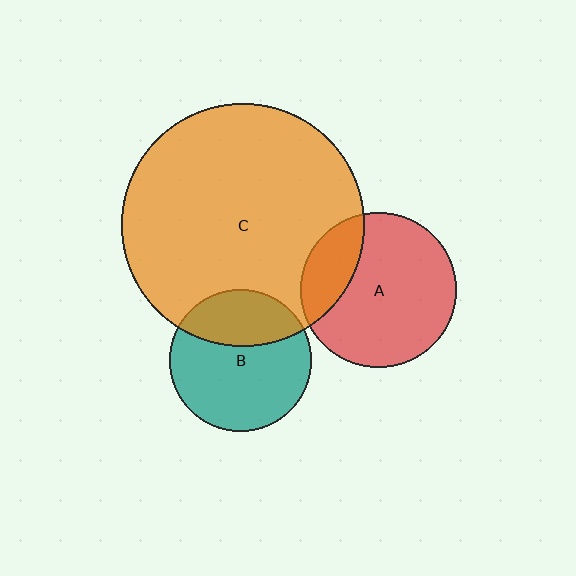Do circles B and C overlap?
Yes.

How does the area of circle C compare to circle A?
Approximately 2.4 times.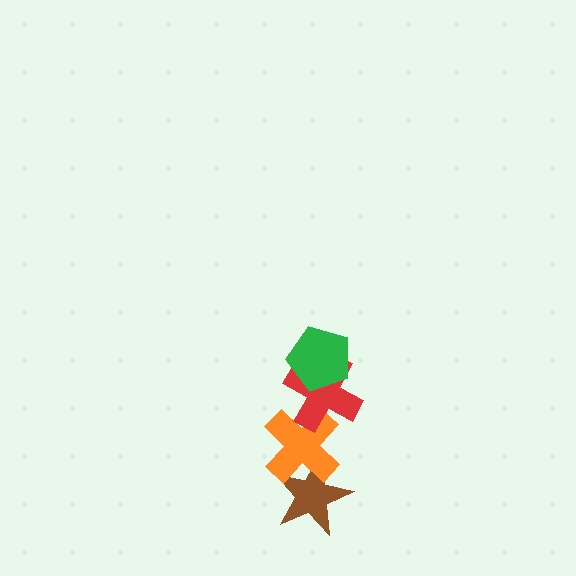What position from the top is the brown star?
The brown star is 4th from the top.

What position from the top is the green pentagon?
The green pentagon is 1st from the top.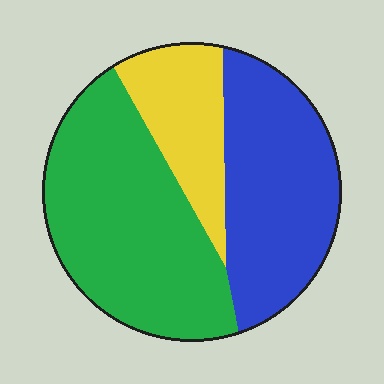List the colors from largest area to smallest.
From largest to smallest: green, blue, yellow.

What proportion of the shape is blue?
Blue takes up about three eighths (3/8) of the shape.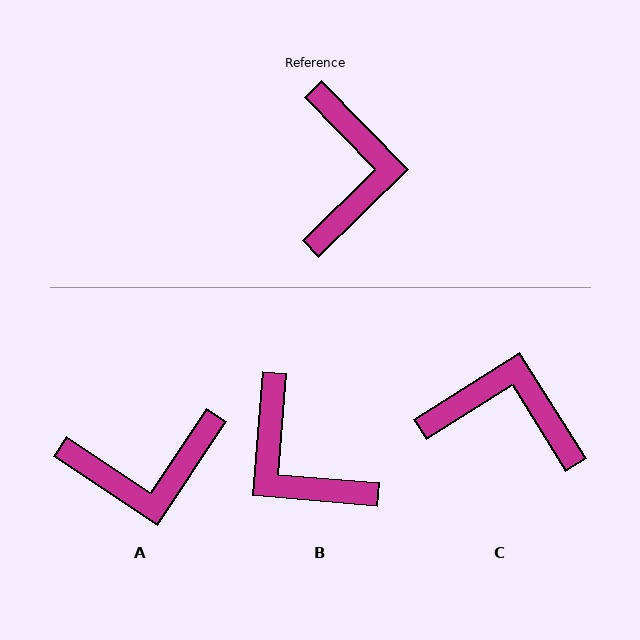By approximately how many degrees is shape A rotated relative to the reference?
Approximately 78 degrees clockwise.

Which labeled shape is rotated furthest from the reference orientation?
B, about 139 degrees away.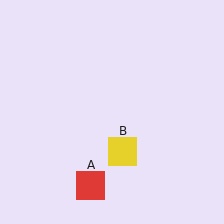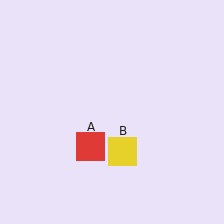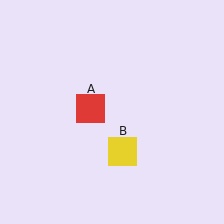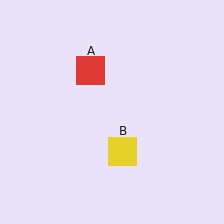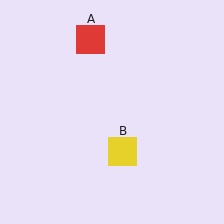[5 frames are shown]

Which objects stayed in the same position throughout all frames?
Yellow square (object B) remained stationary.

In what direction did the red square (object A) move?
The red square (object A) moved up.